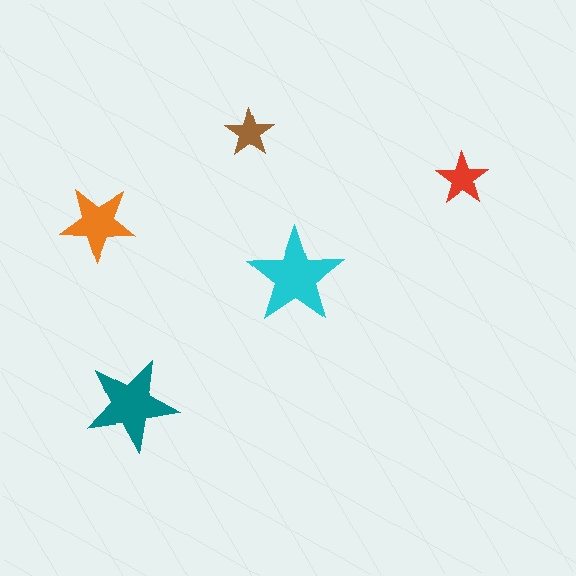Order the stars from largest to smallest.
the cyan one, the teal one, the orange one, the red one, the brown one.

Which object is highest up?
The brown star is topmost.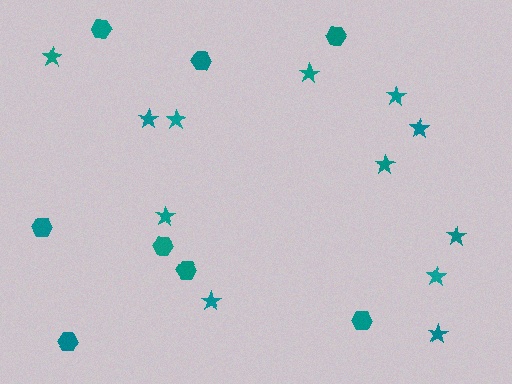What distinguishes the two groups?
There are 2 groups: one group of stars (12) and one group of hexagons (8).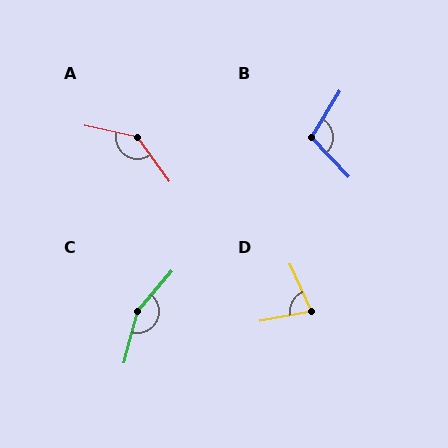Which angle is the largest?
C, at approximately 155 degrees.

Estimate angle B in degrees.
Approximately 105 degrees.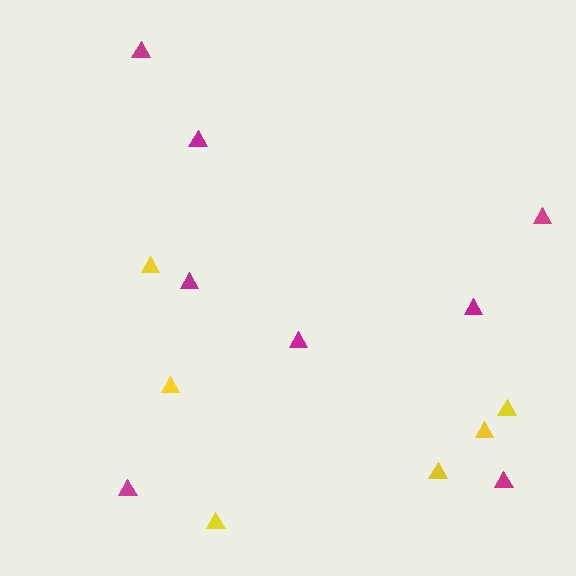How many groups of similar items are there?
There are 2 groups: one group of magenta triangles (8) and one group of yellow triangles (6).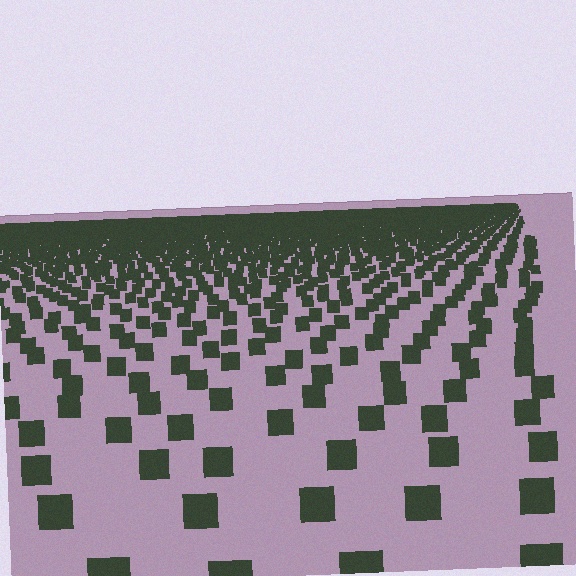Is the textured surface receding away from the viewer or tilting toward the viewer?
The surface is receding away from the viewer. Texture elements get smaller and denser toward the top.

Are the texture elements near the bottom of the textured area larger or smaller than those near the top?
Larger. Near the bottom, elements are closer to the viewer and appear at a bigger on-screen size.